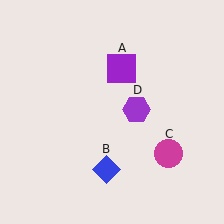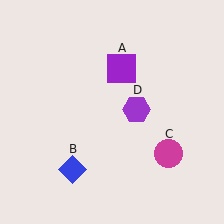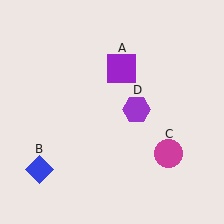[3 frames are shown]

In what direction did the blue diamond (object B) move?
The blue diamond (object B) moved left.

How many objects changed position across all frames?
1 object changed position: blue diamond (object B).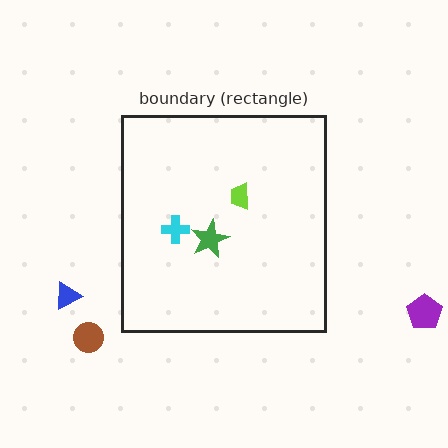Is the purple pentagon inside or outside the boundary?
Outside.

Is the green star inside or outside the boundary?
Inside.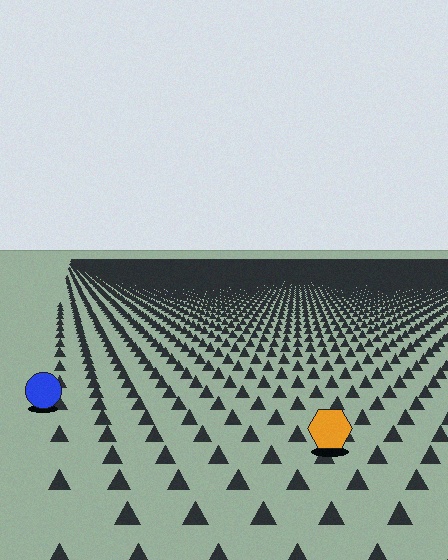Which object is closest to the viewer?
The orange hexagon is closest. The texture marks near it are larger and more spread out.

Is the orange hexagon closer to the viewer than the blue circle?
Yes. The orange hexagon is closer — you can tell from the texture gradient: the ground texture is coarser near it.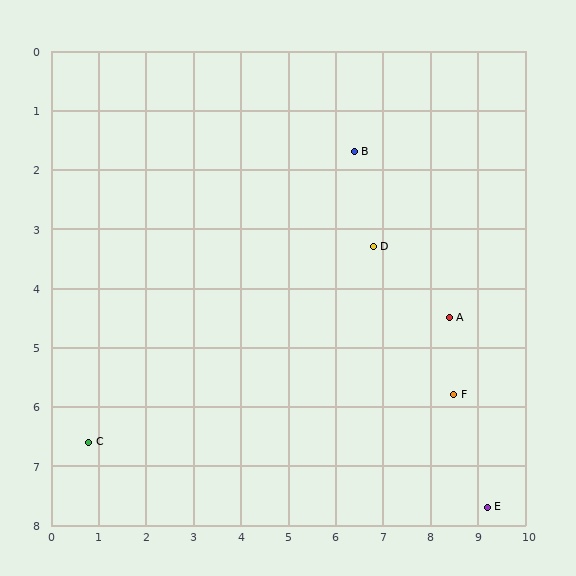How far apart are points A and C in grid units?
Points A and C are about 7.9 grid units apart.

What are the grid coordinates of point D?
Point D is at approximately (6.8, 3.3).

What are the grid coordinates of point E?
Point E is at approximately (9.2, 7.7).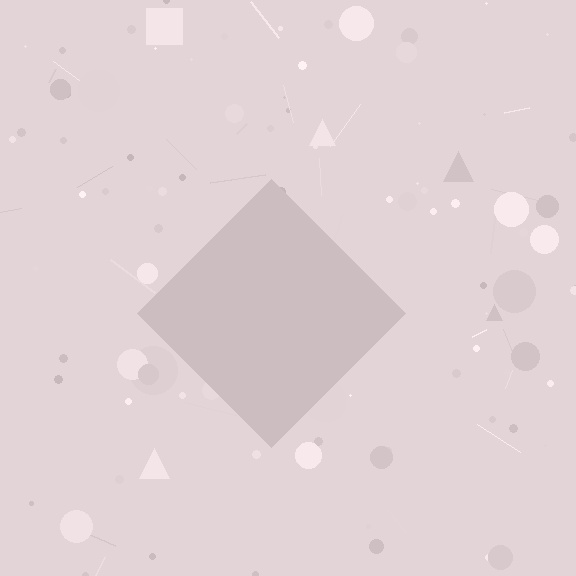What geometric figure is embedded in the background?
A diamond is embedded in the background.